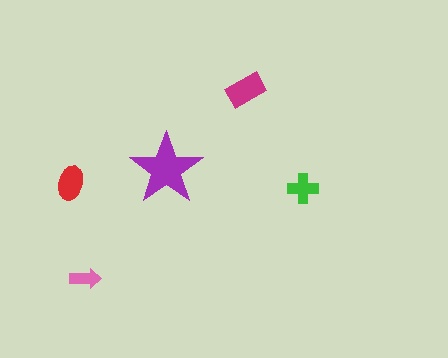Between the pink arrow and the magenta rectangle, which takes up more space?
The magenta rectangle.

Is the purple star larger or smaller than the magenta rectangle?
Larger.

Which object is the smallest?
The pink arrow.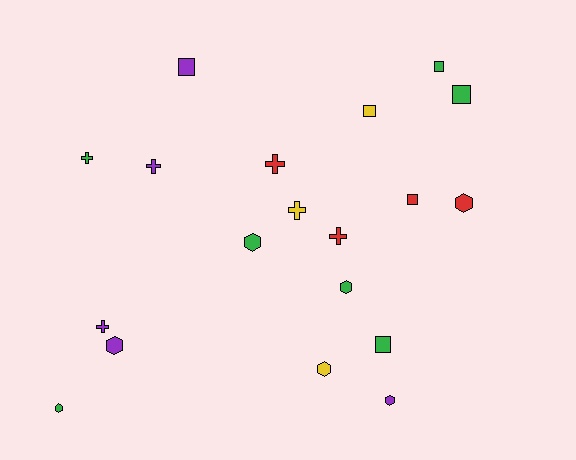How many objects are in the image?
There are 19 objects.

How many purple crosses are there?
There are 2 purple crosses.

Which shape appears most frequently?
Hexagon, with 7 objects.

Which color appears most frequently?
Green, with 7 objects.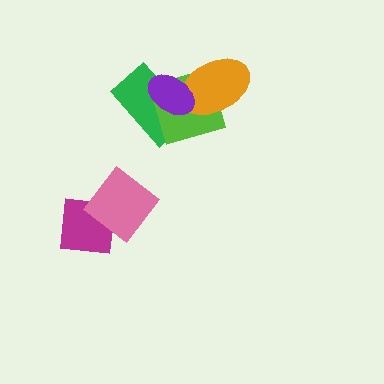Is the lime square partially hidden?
Yes, it is partially covered by another shape.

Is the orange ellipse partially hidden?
Yes, it is partially covered by another shape.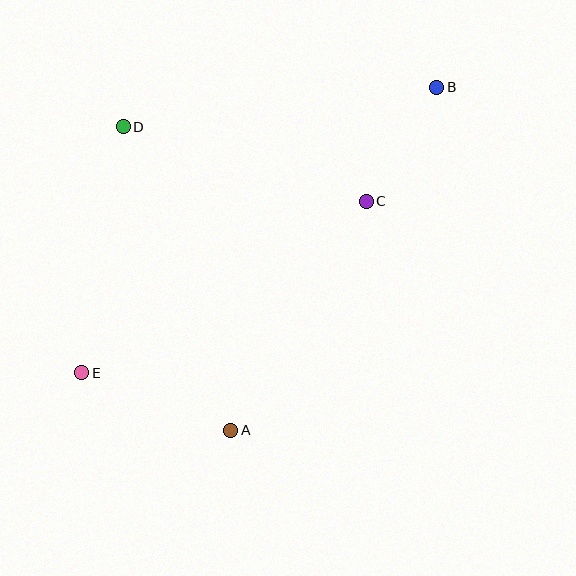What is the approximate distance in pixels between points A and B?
The distance between A and B is approximately 400 pixels.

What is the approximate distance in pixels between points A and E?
The distance between A and E is approximately 160 pixels.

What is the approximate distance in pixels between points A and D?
The distance between A and D is approximately 322 pixels.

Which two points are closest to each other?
Points B and C are closest to each other.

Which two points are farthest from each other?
Points B and E are farthest from each other.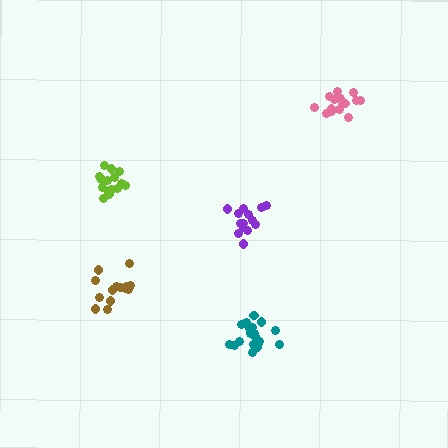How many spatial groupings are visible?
There are 5 spatial groupings.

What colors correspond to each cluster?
The clusters are colored: brown, teal, pink, lime, purple.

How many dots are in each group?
Group 1: 15 dots, Group 2: 18 dots, Group 3: 15 dots, Group 4: 17 dots, Group 5: 14 dots (79 total).